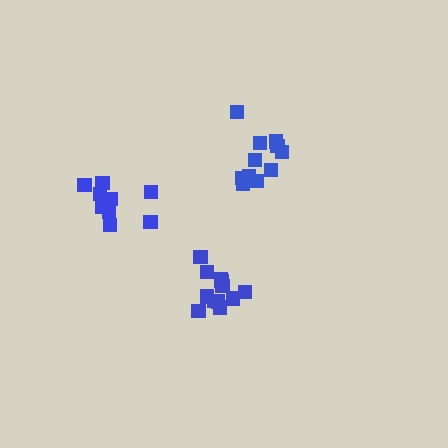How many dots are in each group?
Group 1: 12 dots, Group 2: 12 dots, Group 3: 12 dots (36 total).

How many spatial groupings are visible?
There are 3 spatial groupings.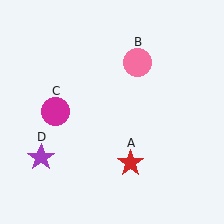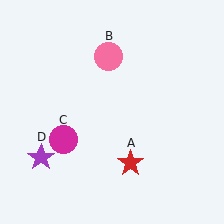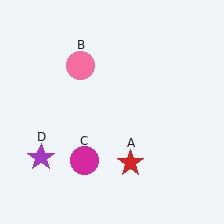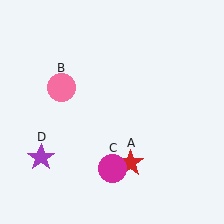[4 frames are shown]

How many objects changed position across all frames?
2 objects changed position: pink circle (object B), magenta circle (object C).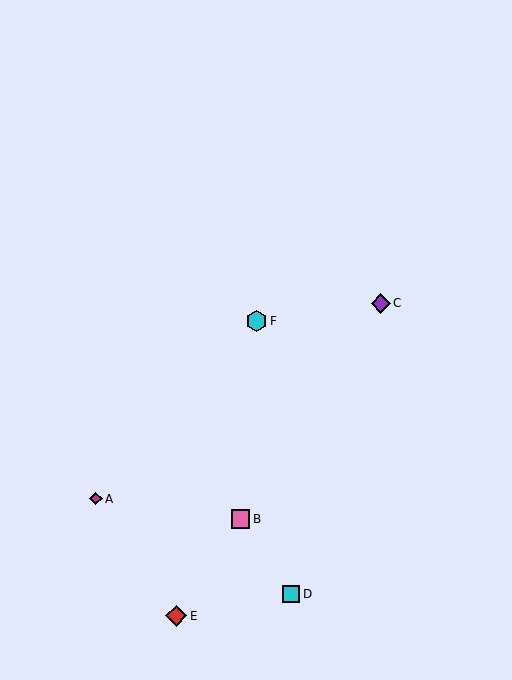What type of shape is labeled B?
Shape B is a pink square.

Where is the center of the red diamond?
The center of the red diamond is at (176, 616).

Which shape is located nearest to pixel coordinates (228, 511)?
The pink square (labeled B) at (241, 519) is nearest to that location.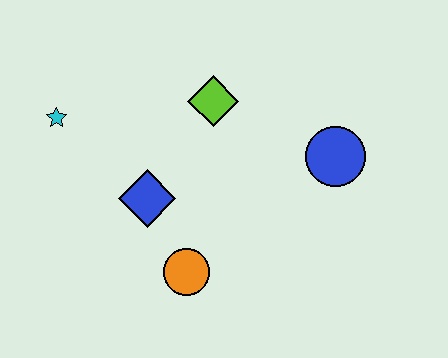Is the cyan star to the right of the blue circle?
No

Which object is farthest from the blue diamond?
The blue circle is farthest from the blue diamond.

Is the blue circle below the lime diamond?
Yes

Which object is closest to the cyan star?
The blue diamond is closest to the cyan star.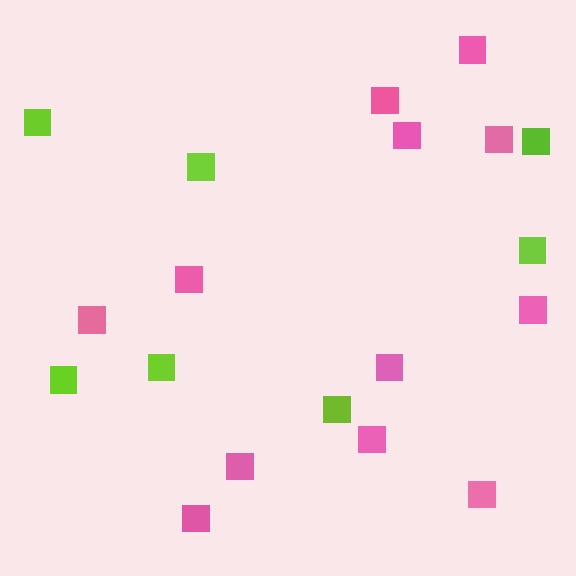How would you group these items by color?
There are 2 groups: one group of pink squares (12) and one group of lime squares (7).